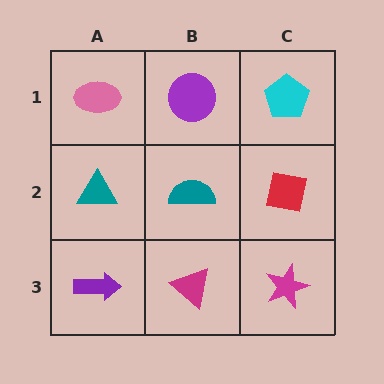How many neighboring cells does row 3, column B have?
3.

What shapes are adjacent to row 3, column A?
A teal triangle (row 2, column A), a magenta triangle (row 3, column B).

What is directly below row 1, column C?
A red square.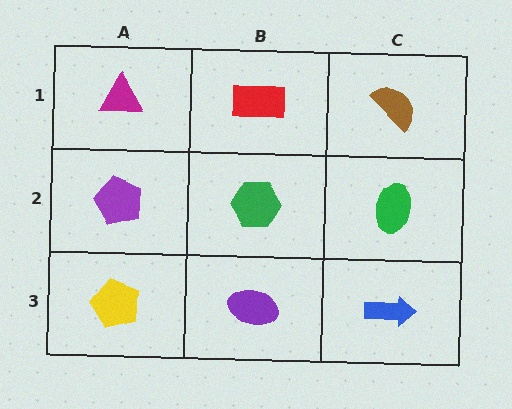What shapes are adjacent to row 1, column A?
A purple pentagon (row 2, column A), a red rectangle (row 1, column B).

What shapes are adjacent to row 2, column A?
A magenta triangle (row 1, column A), a yellow pentagon (row 3, column A), a green hexagon (row 2, column B).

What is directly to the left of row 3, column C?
A purple ellipse.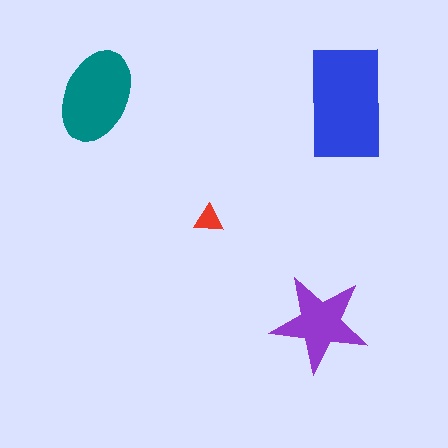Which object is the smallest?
The red triangle.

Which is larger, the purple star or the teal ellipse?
The teal ellipse.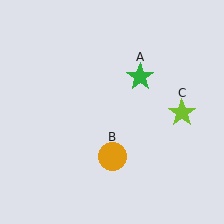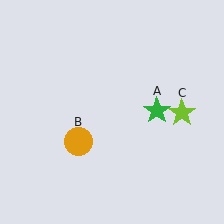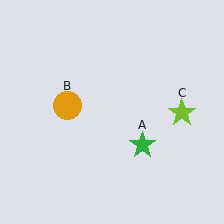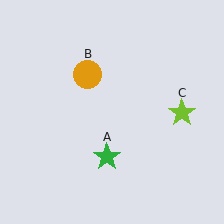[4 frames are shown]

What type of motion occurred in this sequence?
The green star (object A), orange circle (object B) rotated clockwise around the center of the scene.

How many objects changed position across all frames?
2 objects changed position: green star (object A), orange circle (object B).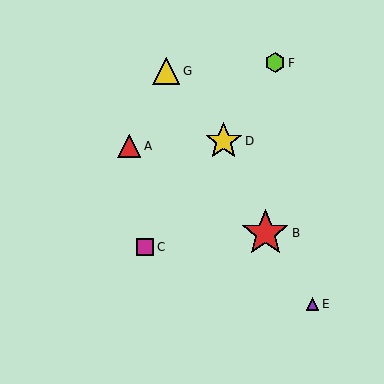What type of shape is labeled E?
Shape E is a purple triangle.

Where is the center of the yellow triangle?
The center of the yellow triangle is at (166, 71).